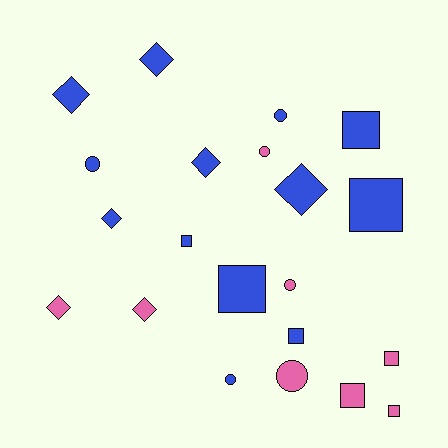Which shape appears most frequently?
Square, with 8 objects.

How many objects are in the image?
There are 21 objects.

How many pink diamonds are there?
There are 2 pink diamonds.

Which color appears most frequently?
Blue, with 13 objects.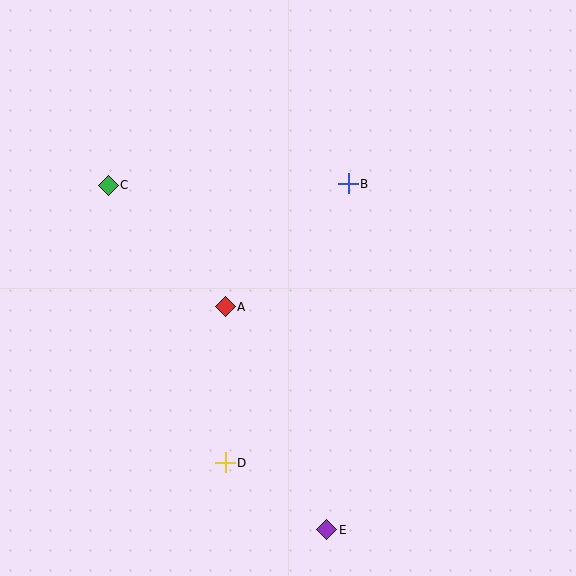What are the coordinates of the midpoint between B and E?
The midpoint between B and E is at (338, 357).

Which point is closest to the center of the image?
Point A at (225, 307) is closest to the center.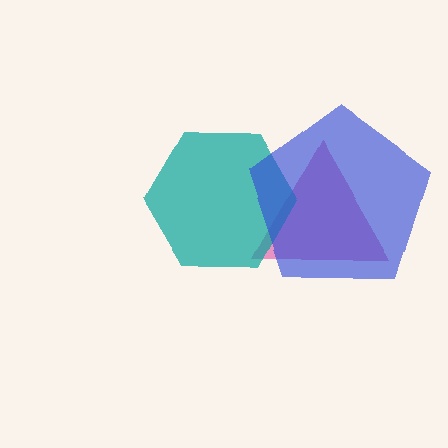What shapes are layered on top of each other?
The layered shapes are: a pink triangle, a teal hexagon, a blue pentagon.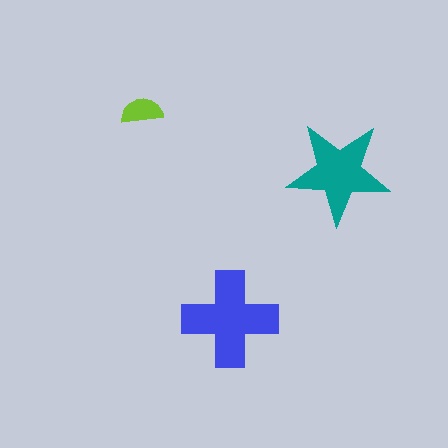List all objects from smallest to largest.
The lime semicircle, the teal star, the blue cross.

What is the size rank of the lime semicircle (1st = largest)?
3rd.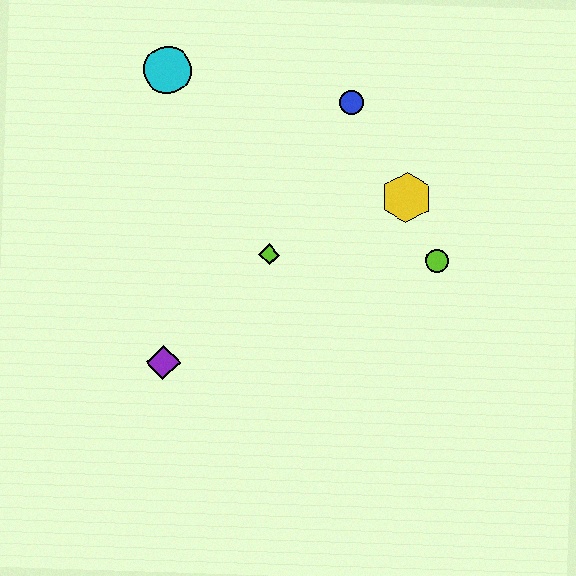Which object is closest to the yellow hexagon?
The lime circle is closest to the yellow hexagon.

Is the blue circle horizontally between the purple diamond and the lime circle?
Yes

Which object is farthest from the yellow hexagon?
The purple diamond is farthest from the yellow hexagon.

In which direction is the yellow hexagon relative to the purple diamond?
The yellow hexagon is to the right of the purple diamond.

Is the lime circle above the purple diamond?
Yes